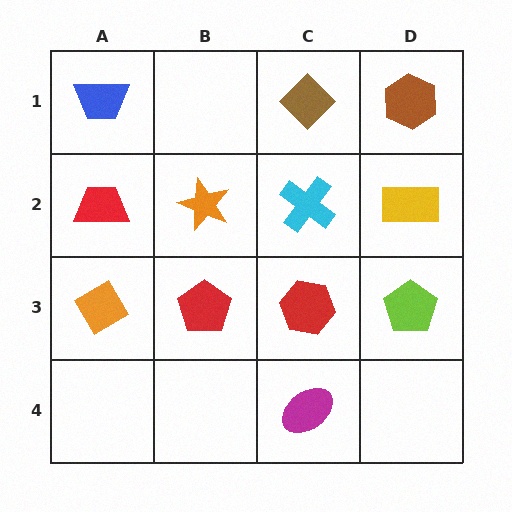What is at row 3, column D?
A lime pentagon.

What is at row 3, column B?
A red pentagon.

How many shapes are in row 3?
4 shapes.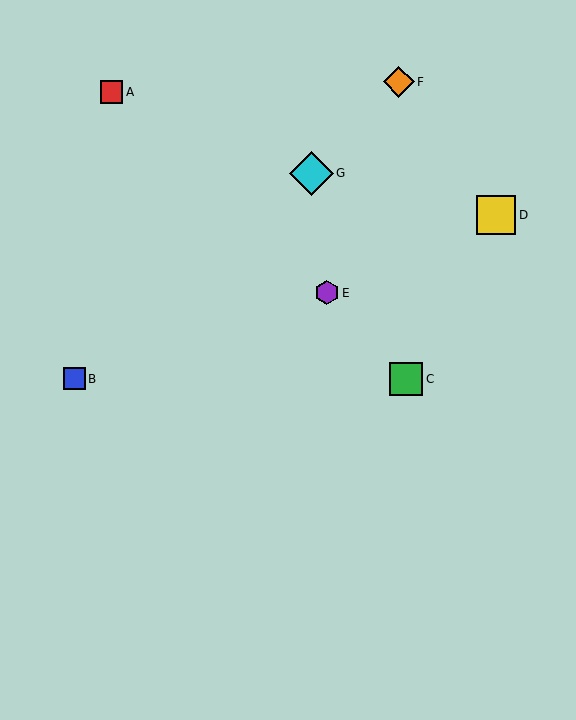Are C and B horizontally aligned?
Yes, both are at y≈379.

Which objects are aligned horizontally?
Objects B, C are aligned horizontally.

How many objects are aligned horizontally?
2 objects (B, C) are aligned horizontally.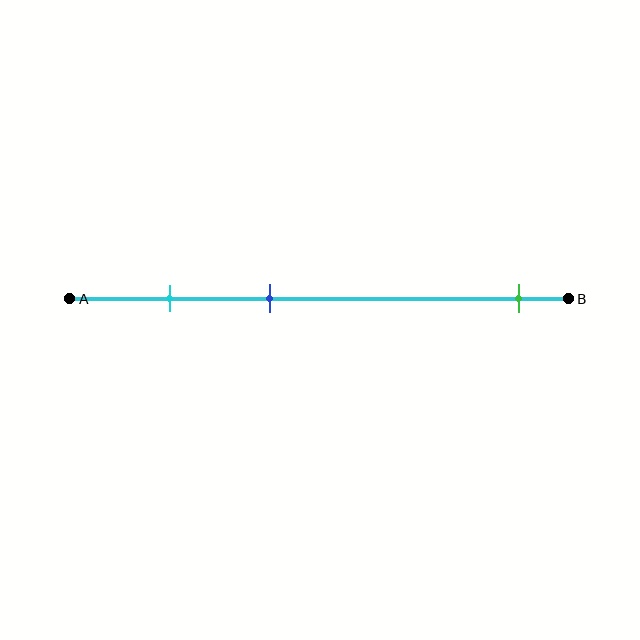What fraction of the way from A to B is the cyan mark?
The cyan mark is approximately 20% (0.2) of the way from A to B.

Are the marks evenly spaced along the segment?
No, the marks are not evenly spaced.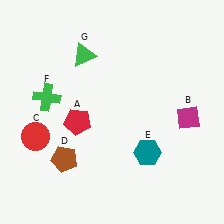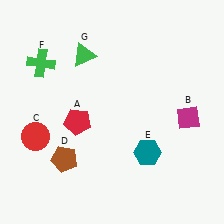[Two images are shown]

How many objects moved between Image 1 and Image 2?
1 object moved between the two images.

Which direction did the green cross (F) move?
The green cross (F) moved up.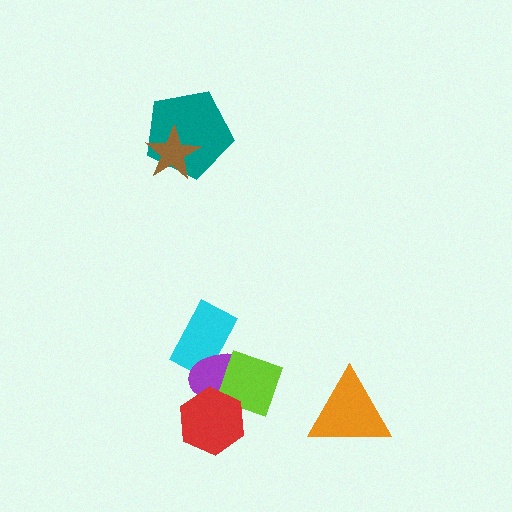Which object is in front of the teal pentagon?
The brown star is in front of the teal pentagon.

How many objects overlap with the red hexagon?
2 objects overlap with the red hexagon.